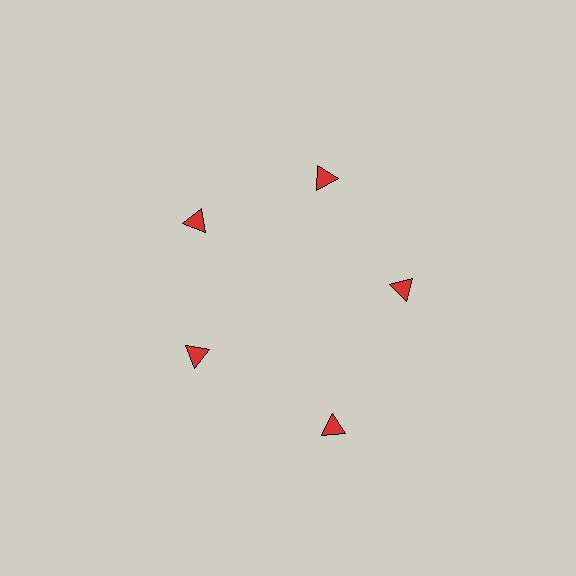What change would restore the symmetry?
The symmetry would be restored by moving it inward, back onto the ring so that all 5 triangles sit at equal angles and equal distance from the center.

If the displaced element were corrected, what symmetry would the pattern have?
It would have 5-fold rotational symmetry — the pattern would map onto itself every 72 degrees.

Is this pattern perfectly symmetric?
No. The 5 red triangles are arranged in a ring, but one element near the 5 o'clock position is pushed outward from the center, breaking the 5-fold rotational symmetry.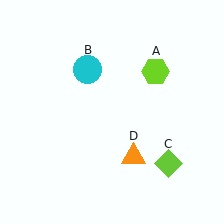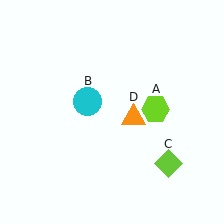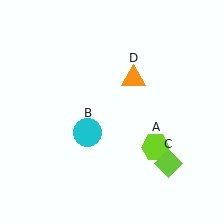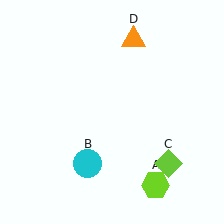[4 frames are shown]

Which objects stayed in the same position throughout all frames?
Lime diamond (object C) remained stationary.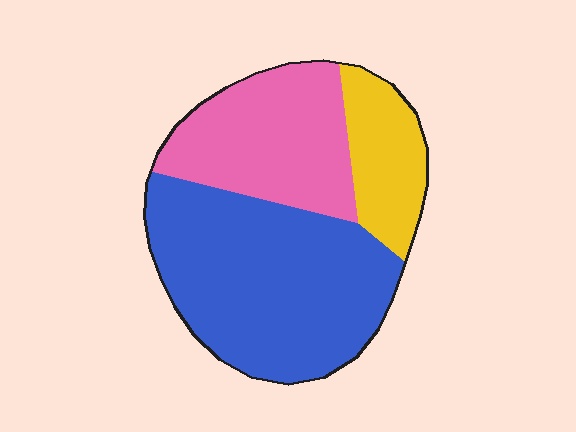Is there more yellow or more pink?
Pink.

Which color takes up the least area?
Yellow, at roughly 15%.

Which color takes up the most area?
Blue, at roughly 55%.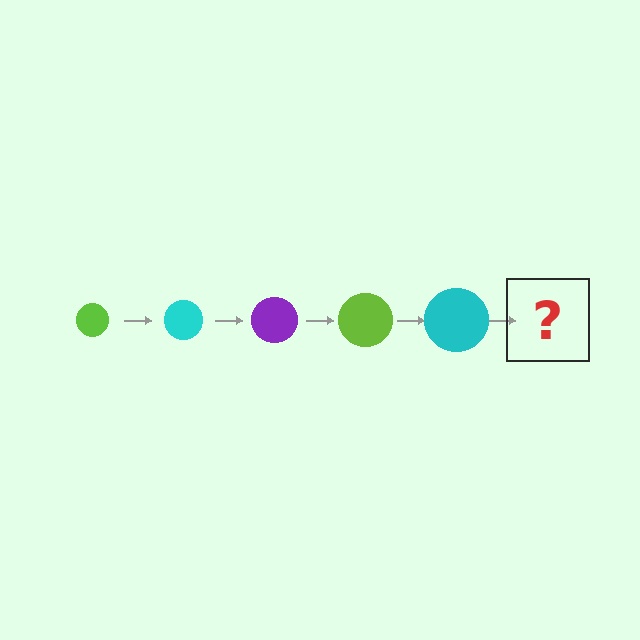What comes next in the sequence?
The next element should be a purple circle, larger than the previous one.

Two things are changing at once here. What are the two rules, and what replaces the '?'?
The two rules are that the circle grows larger each step and the color cycles through lime, cyan, and purple. The '?' should be a purple circle, larger than the previous one.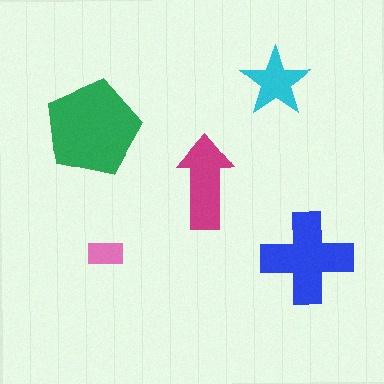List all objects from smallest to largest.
The pink rectangle, the cyan star, the magenta arrow, the blue cross, the green pentagon.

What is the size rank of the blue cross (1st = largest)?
2nd.